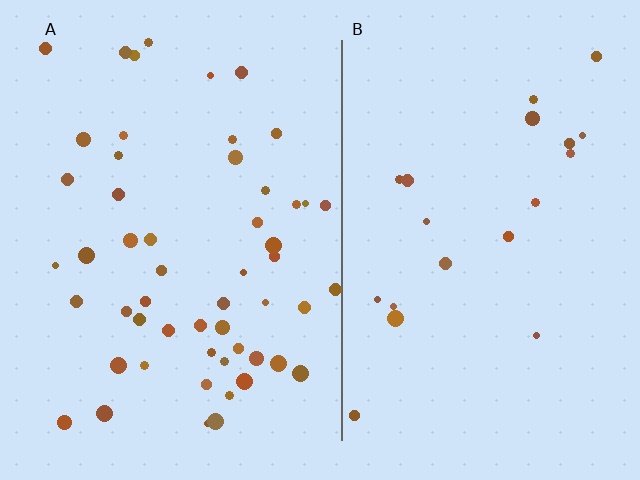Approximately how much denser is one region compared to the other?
Approximately 2.7× — region A over region B.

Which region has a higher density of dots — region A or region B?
A (the left).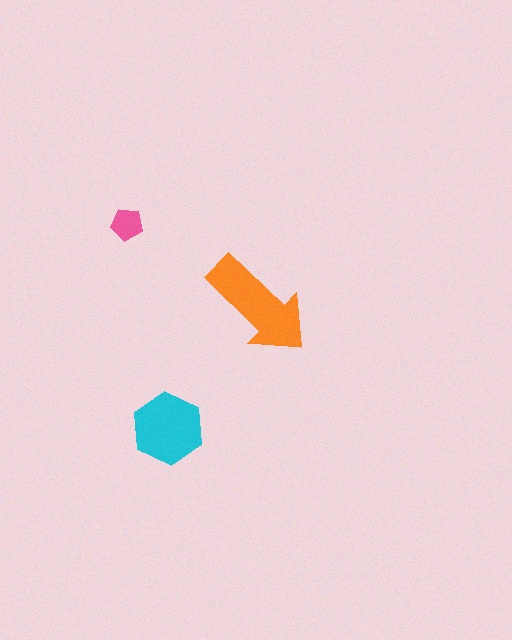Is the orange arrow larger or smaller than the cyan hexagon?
Larger.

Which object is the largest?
The orange arrow.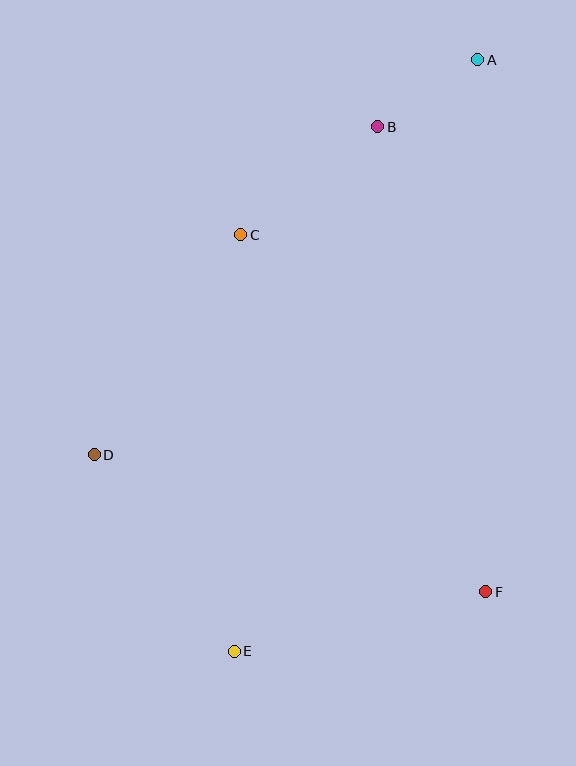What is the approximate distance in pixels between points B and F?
The distance between B and F is approximately 477 pixels.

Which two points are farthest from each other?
Points A and E are farthest from each other.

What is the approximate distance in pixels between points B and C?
The distance between B and C is approximately 174 pixels.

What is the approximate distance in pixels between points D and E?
The distance between D and E is approximately 241 pixels.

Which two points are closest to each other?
Points A and B are closest to each other.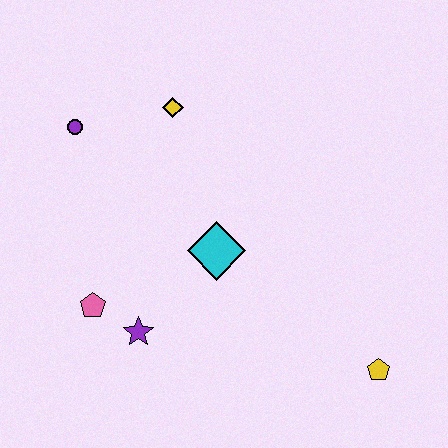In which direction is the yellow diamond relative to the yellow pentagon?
The yellow diamond is above the yellow pentagon.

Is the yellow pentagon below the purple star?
Yes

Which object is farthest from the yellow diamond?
The yellow pentagon is farthest from the yellow diamond.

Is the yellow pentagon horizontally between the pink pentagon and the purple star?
No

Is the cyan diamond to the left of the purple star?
No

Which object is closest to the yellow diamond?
The purple circle is closest to the yellow diamond.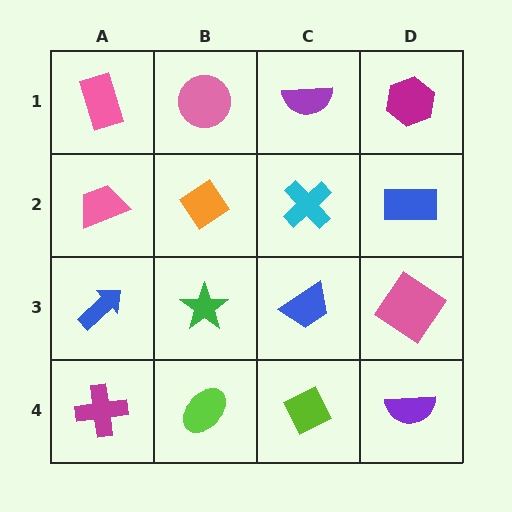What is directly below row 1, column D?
A blue rectangle.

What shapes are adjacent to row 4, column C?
A blue trapezoid (row 3, column C), a lime ellipse (row 4, column B), a purple semicircle (row 4, column D).